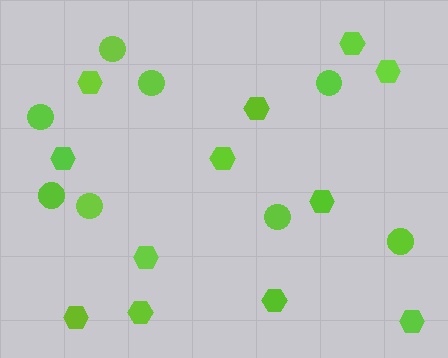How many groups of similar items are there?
There are 2 groups: one group of circles (8) and one group of hexagons (12).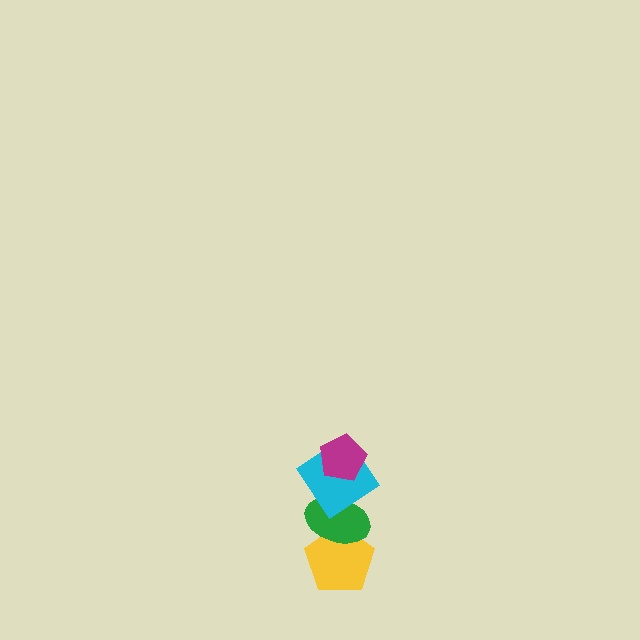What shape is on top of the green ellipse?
The cyan diamond is on top of the green ellipse.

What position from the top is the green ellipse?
The green ellipse is 3rd from the top.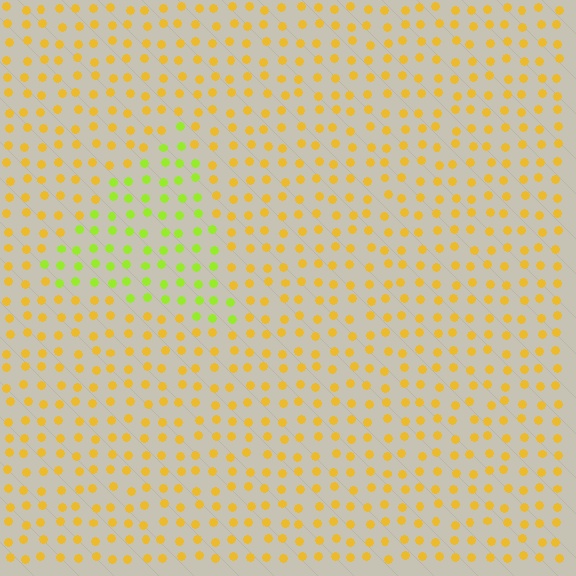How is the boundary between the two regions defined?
The boundary is defined purely by a slight shift in hue (about 42 degrees). Spacing, size, and orientation are identical on both sides.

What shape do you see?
I see a triangle.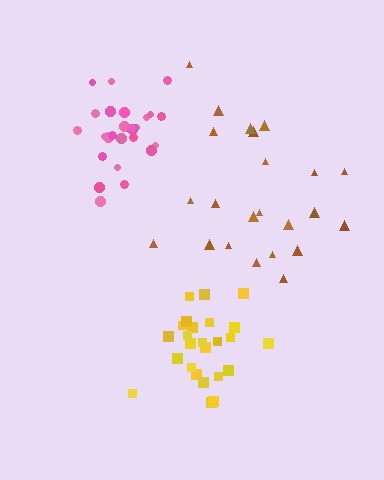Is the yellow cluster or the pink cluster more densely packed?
Pink.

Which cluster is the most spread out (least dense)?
Brown.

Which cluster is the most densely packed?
Pink.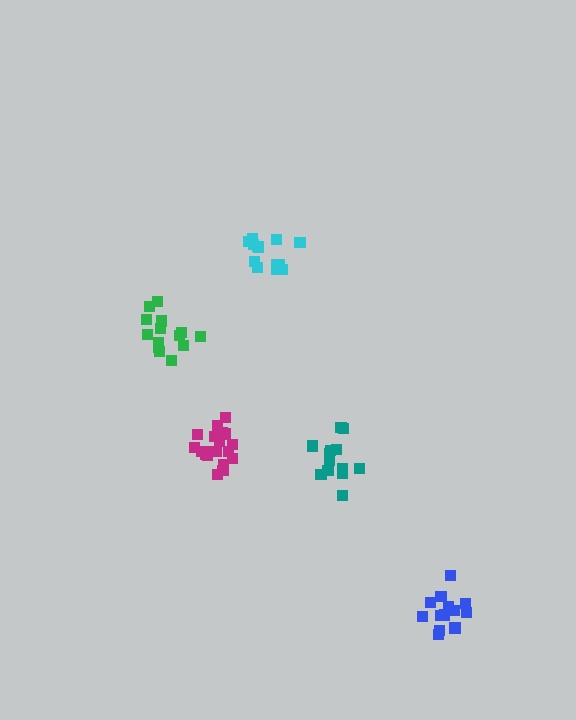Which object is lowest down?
The blue cluster is bottommost.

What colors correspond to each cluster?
The clusters are colored: teal, cyan, green, blue, magenta.